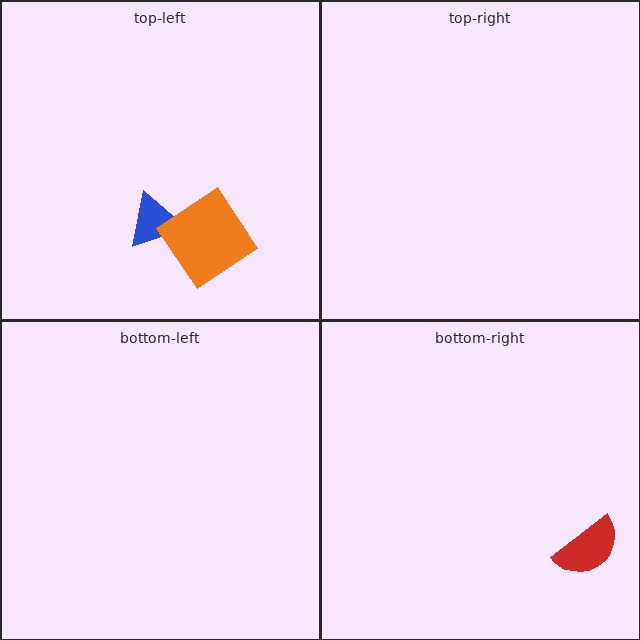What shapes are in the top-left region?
The blue triangle, the orange diamond.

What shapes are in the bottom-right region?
The red semicircle.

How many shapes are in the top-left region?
2.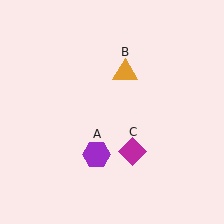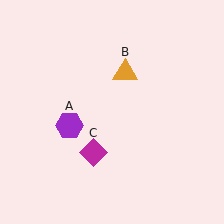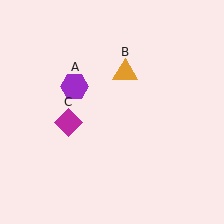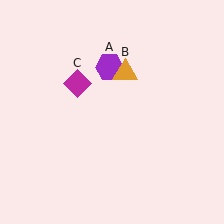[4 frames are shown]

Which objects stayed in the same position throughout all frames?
Orange triangle (object B) remained stationary.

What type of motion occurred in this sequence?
The purple hexagon (object A), magenta diamond (object C) rotated clockwise around the center of the scene.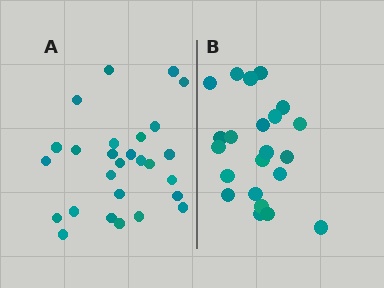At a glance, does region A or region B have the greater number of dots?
Region A (the left region) has more dots.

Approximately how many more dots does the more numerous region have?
Region A has about 5 more dots than region B.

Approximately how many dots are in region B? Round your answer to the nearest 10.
About 20 dots. (The exact count is 22, which rounds to 20.)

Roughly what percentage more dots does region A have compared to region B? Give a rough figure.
About 25% more.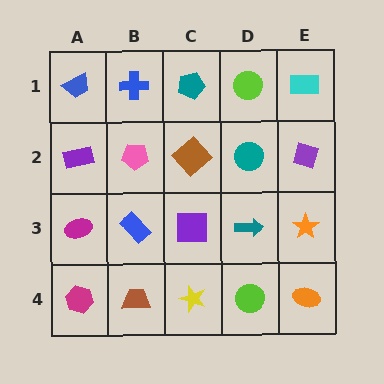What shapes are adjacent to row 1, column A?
A purple rectangle (row 2, column A), a blue cross (row 1, column B).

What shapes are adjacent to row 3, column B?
A pink pentagon (row 2, column B), a brown trapezoid (row 4, column B), a magenta ellipse (row 3, column A), a purple square (row 3, column C).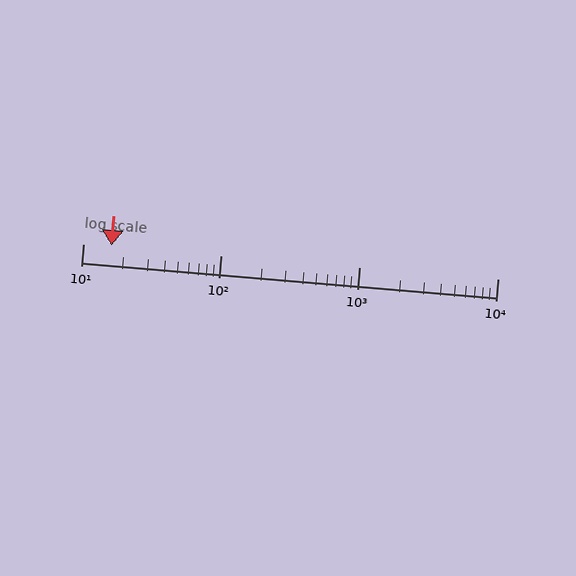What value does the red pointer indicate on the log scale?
The pointer indicates approximately 16.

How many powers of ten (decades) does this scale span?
The scale spans 3 decades, from 10 to 10000.